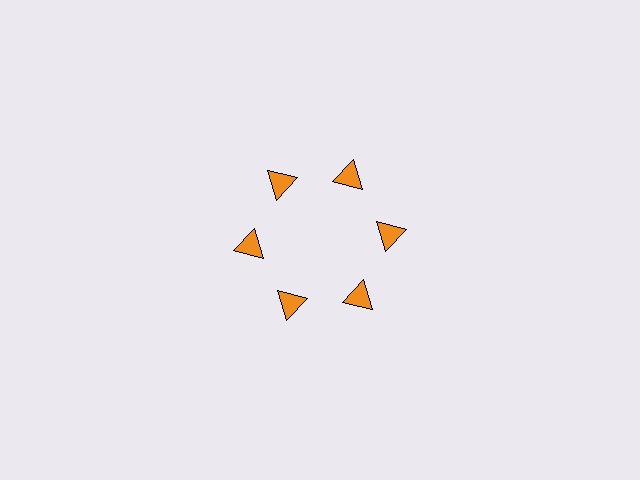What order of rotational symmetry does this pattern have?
This pattern has 6-fold rotational symmetry.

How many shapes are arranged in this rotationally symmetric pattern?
There are 6 shapes, arranged in 6 groups of 1.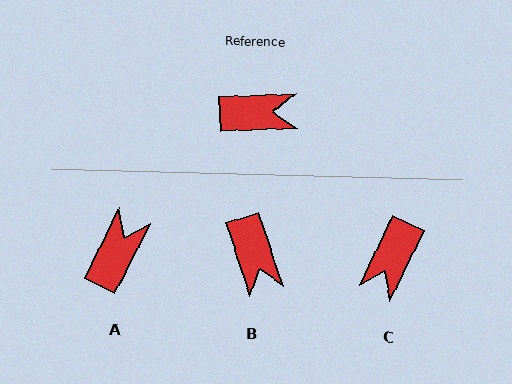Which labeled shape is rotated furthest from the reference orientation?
C, about 119 degrees away.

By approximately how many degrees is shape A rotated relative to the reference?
Approximately 61 degrees counter-clockwise.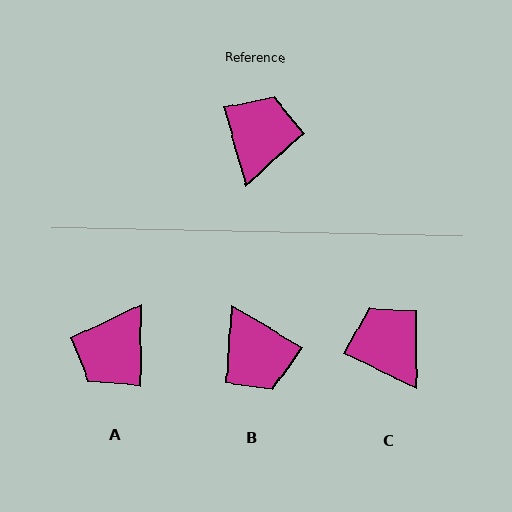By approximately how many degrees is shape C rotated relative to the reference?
Approximately 48 degrees counter-clockwise.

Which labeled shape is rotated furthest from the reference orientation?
A, about 163 degrees away.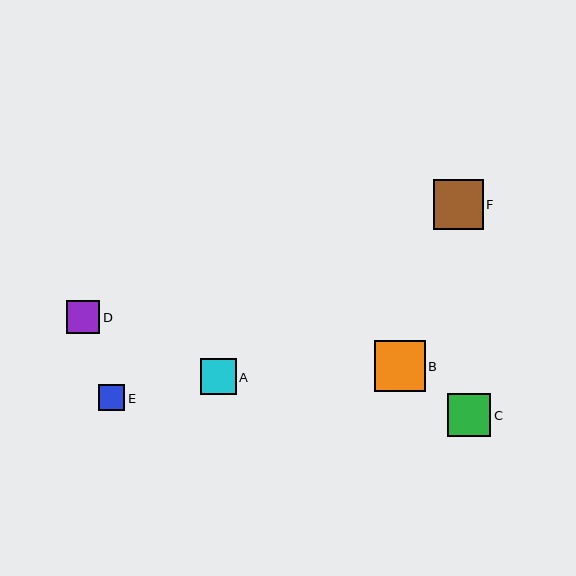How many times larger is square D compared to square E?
Square D is approximately 1.3 times the size of square E.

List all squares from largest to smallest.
From largest to smallest: B, F, C, A, D, E.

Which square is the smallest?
Square E is the smallest with a size of approximately 26 pixels.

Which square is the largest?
Square B is the largest with a size of approximately 51 pixels.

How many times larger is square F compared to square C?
Square F is approximately 1.2 times the size of square C.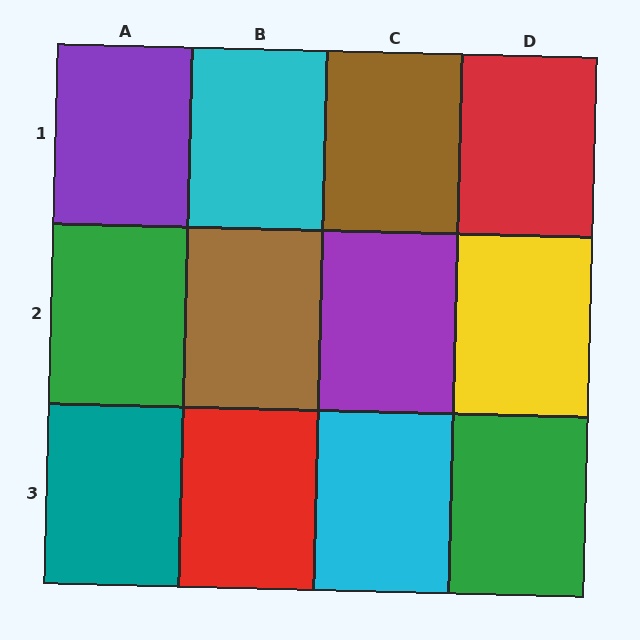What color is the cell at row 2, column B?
Brown.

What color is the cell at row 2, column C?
Purple.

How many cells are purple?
2 cells are purple.